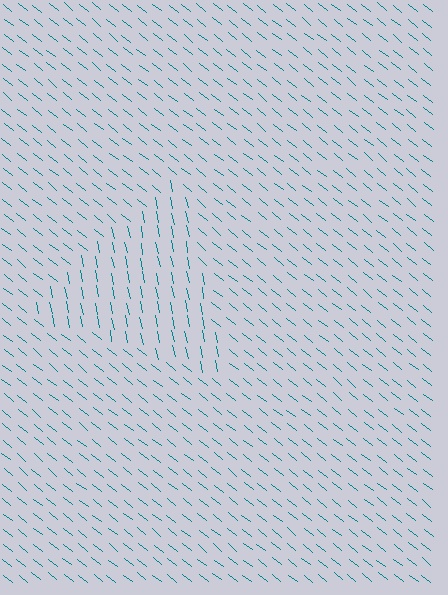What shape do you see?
I see a triangle.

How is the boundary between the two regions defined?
The boundary is defined purely by a change in line orientation (approximately 39 degrees difference). All lines are the same color and thickness.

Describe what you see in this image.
The image is filled with small teal line segments. A triangle region in the image has lines oriented differently from the surrounding lines, creating a visible texture boundary.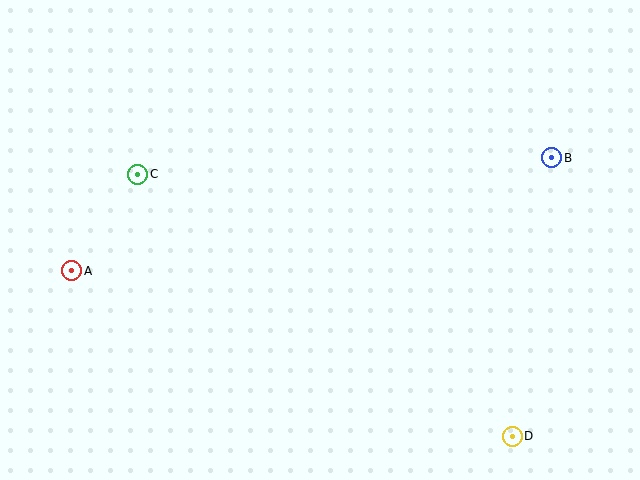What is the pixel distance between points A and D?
The distance between A and D is 471 pixels.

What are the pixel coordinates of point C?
Point C is at (138, 174).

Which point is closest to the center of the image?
Point C at (138, 174) is closest to the center.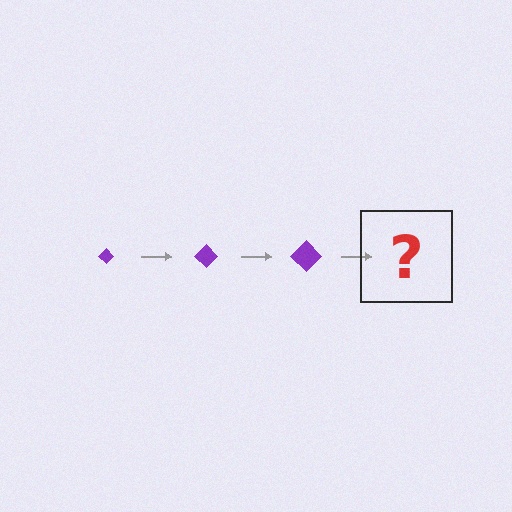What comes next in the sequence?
The next element should be a purple diamond, larger than the previous one.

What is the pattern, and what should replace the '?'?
The pattern is that the diamond gets progressively larger each step. The '?' should be a purple diamond, larger than the previous one.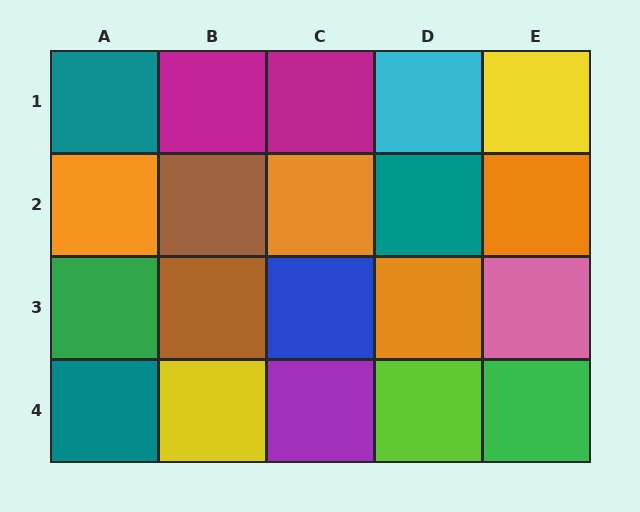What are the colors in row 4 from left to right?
Teal, yellow, purple, lime, green.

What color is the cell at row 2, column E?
Orange.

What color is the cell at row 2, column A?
Orange.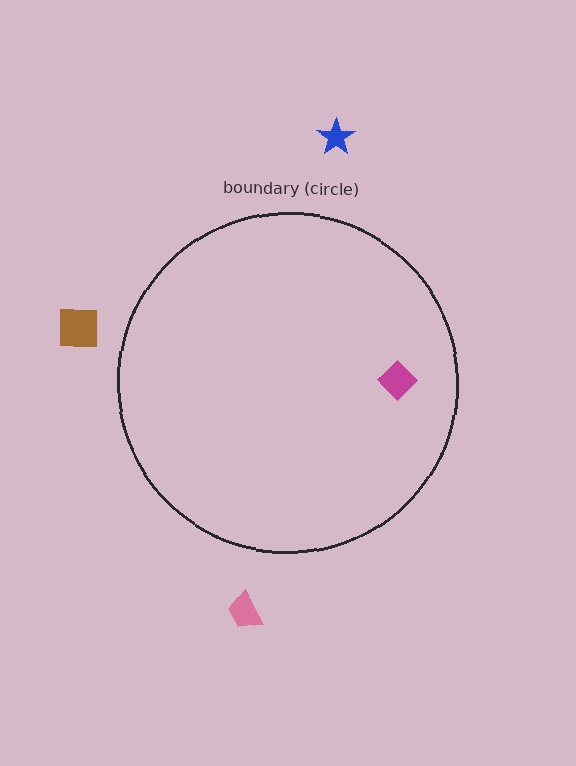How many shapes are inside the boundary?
1 inside, 3 outside.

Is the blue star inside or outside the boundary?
Outside.